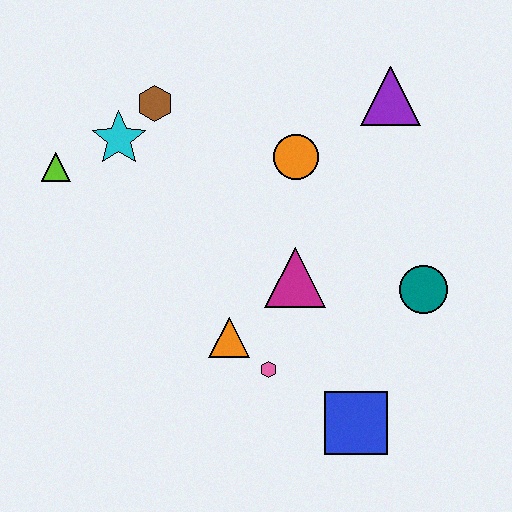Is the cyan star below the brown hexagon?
Yes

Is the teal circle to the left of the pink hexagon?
No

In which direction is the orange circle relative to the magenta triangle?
The orange circle is above the magenta triangle.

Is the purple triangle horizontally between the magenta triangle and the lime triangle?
No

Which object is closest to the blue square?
The pink hexagon is closest to the blue square.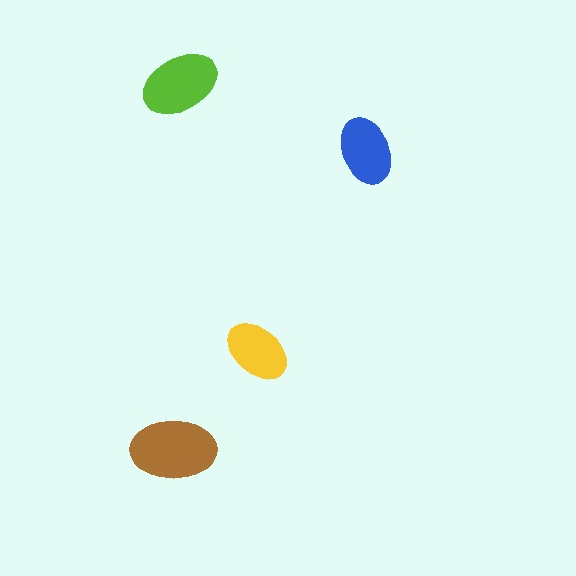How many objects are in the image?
There are 4 objects in the image.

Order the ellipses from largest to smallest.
the brown one, the lime one, the blue one, the yellow one.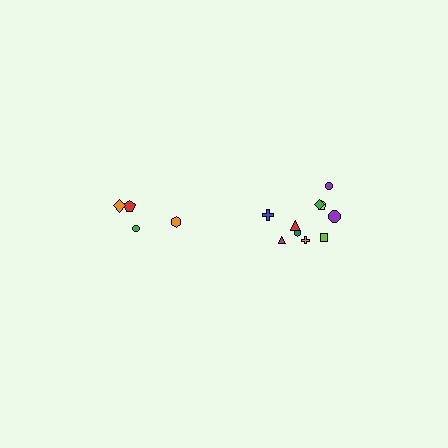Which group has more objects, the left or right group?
The right group.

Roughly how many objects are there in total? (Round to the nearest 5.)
Roughly 15 objects in total.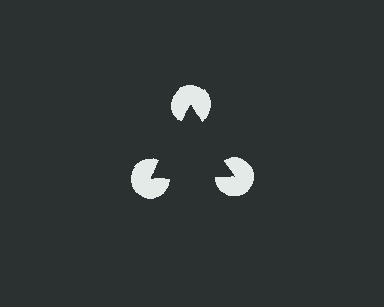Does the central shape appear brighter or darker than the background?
It typically appears slightly darker than the background, even though no actual brightness change is drawn.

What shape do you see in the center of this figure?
An illusory triangle — its edges are inferred from the aligned wedge cuts in the pac-man discs, not physically drawn.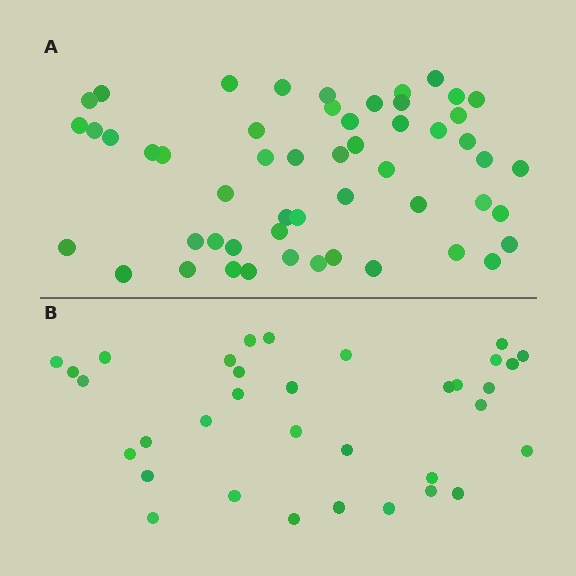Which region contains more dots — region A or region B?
Region A (the top region) has more dots.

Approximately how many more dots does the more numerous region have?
Region A has approximately 20 more dots than region B.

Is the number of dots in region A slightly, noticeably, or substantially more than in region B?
Region A has substantially more. The ratio is roughly 1.6 to 1.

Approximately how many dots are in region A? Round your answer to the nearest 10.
About 50 dots. (The exact count is 53, which rounds to 50.)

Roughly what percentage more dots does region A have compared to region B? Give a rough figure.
About 55% more.